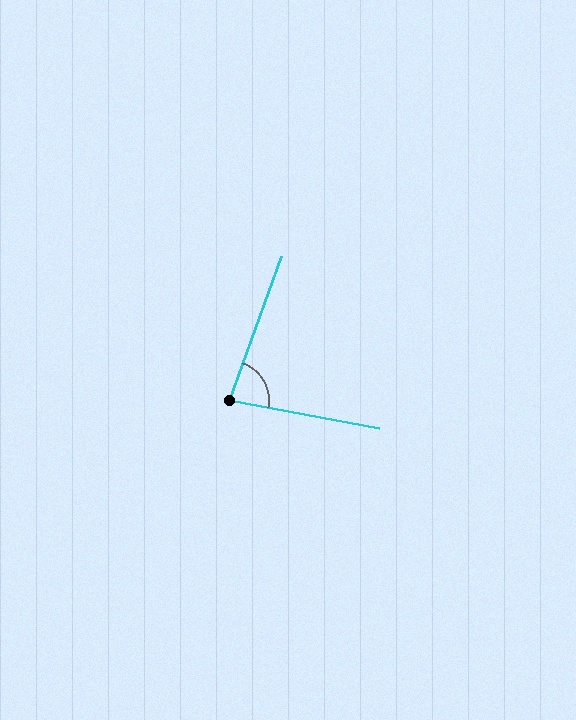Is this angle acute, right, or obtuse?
It is acute.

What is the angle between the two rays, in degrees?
Approximately 81 degrees.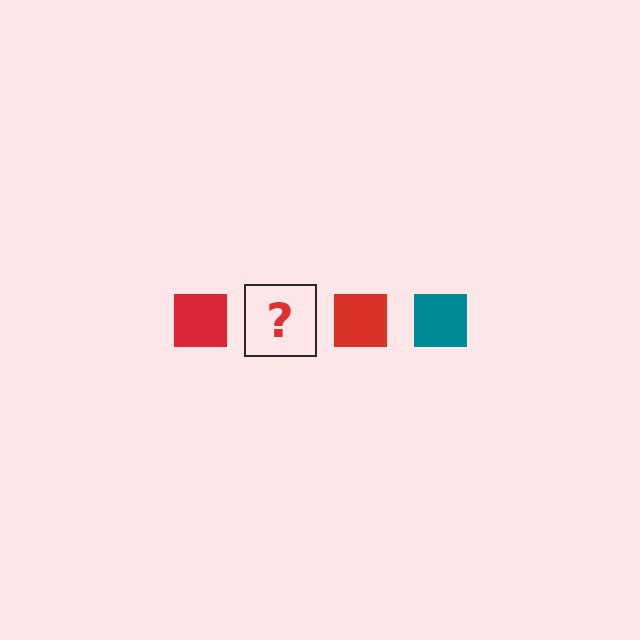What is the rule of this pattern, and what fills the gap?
The rule is that the pattern cycles through red, teal squares. The gap should be filled with a teal square.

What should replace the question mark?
The question mark should be replaced with a teal square.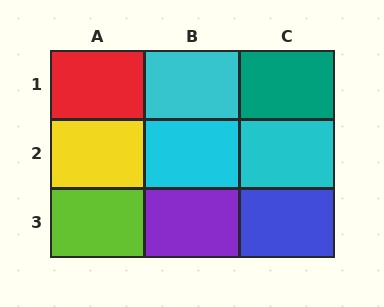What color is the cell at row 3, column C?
Blue.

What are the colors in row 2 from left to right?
Yellow, cyan, cyan.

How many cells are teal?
1 cell is teal.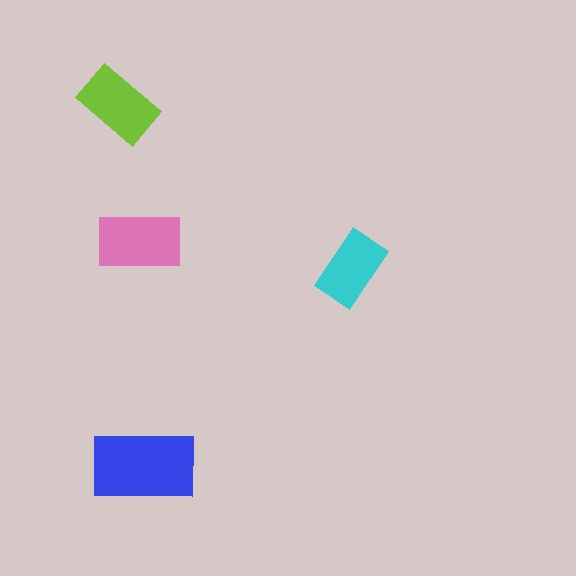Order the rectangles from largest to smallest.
the blue one, the pink one, the lime one, the cyan one.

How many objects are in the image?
There are 4 objects in the image.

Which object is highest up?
The lime rectangle is topmost.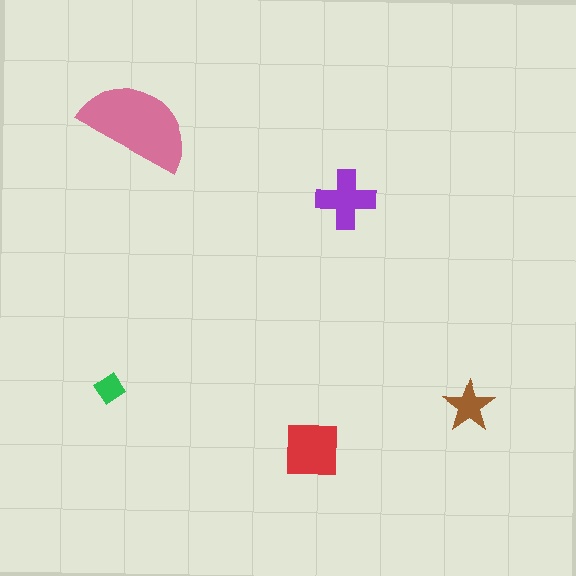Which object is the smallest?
The green diamond.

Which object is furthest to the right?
The brown star is rightmost.